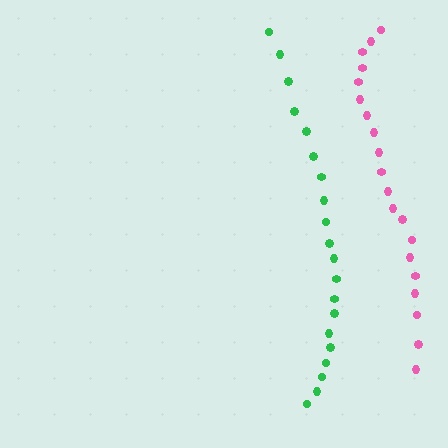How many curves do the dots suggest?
There are 2 distinct paths.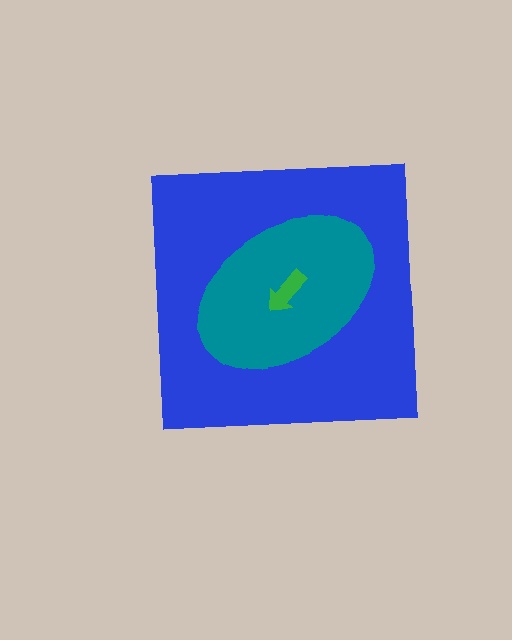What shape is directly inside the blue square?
The teal ellipse.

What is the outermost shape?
The blue square.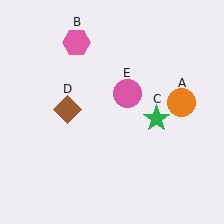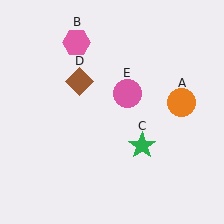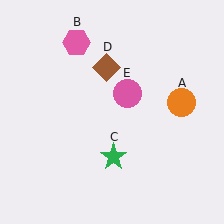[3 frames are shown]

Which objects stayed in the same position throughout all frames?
Orange circle (object A) and pink hexagon (object B) and pink circle (object E) remained stationary.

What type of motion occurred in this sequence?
The green star (object C), brown diamond (object D) rotated clockwise around the center of the scene.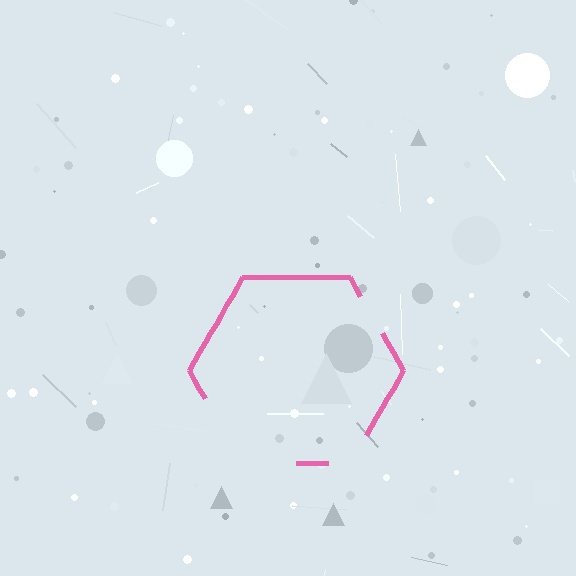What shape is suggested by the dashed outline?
The dashed outline suggests a hexagon.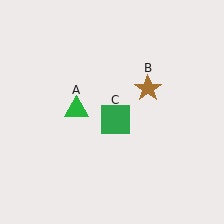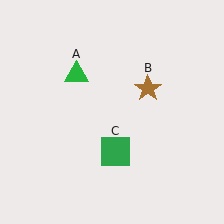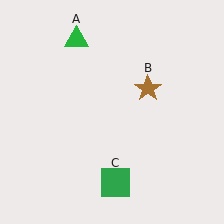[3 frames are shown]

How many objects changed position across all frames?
2 objects changed position: green triangle (object A), green square (object C).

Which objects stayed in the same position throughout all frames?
Brown star (object B) remained stationary.